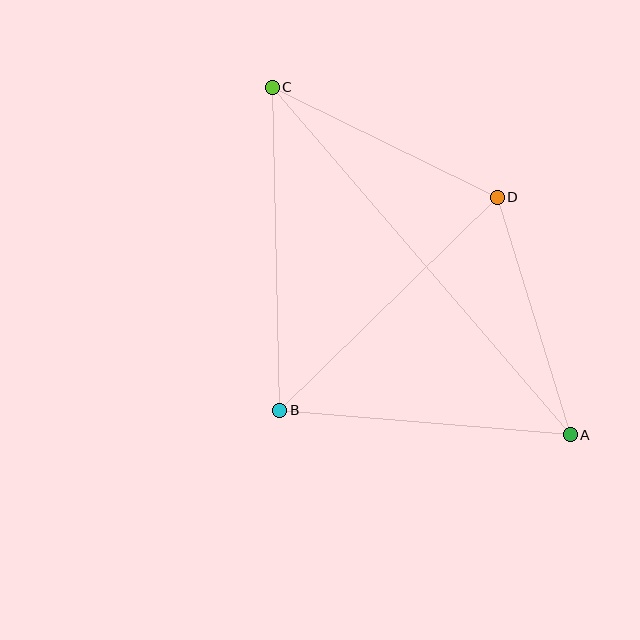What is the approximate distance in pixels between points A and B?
The distance between A and B is approximately 292 pixels.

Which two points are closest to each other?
Points A and D are closest to each other.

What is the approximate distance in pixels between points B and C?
The distance between B and C is approximately 323 pixels.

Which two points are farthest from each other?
Points A and C are farthest from each other.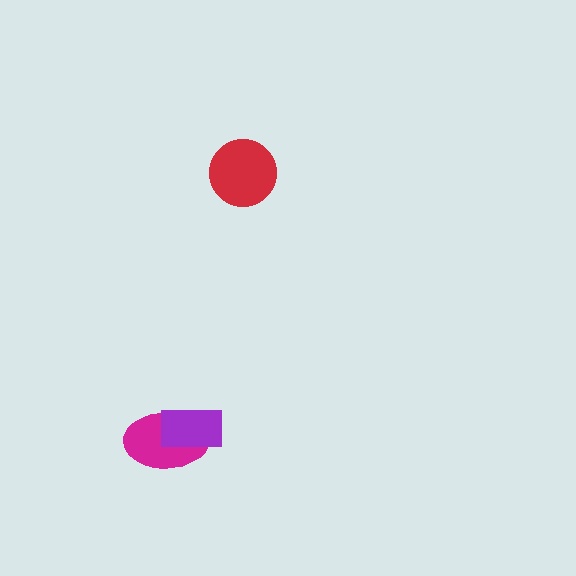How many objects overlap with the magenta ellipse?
1 object overlaps with the magenta ellipse.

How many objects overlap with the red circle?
0 objects overlap with the red circle.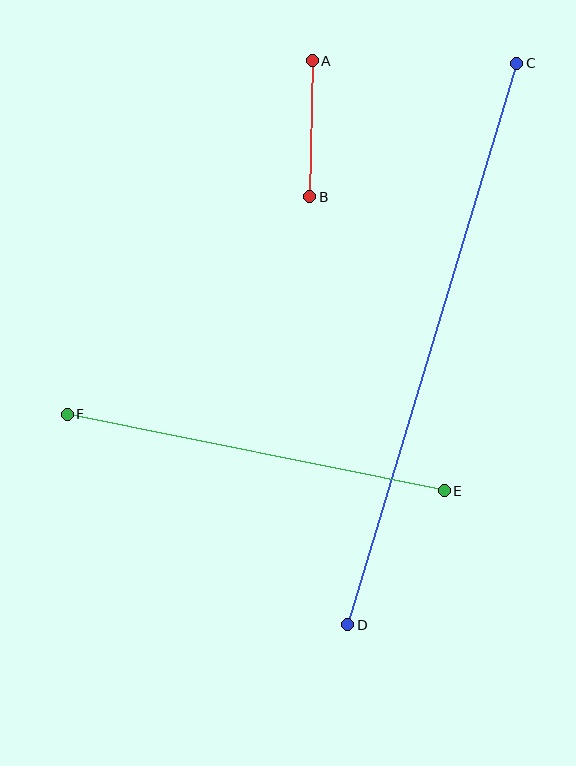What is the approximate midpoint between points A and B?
The midpoint is at approximately (311, 129) pixels.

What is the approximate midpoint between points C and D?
The midpoint is at approximately (432, 344) pixels.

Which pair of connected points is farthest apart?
Points C and D are farthest apart.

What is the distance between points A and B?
The distance is approximately 136 pixels.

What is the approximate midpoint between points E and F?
The midpoint is at approximately (256, 453) pixels.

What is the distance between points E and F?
The distance is approximately 385 pixels.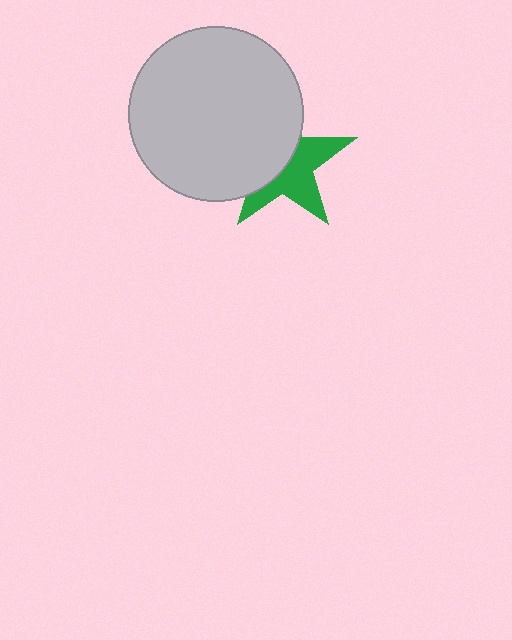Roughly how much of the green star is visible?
About half of it is visible (roughly 50%).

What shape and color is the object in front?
The object in front is a light gray circle.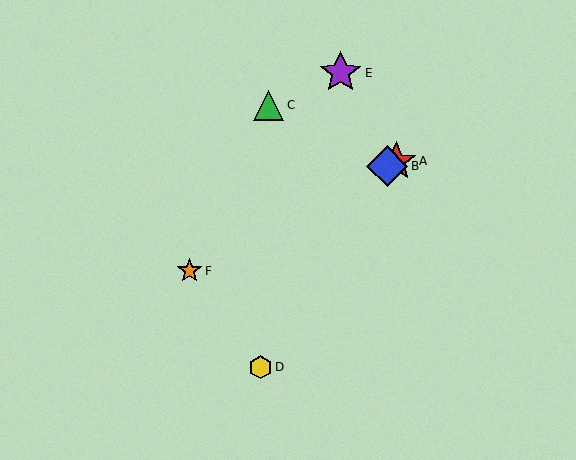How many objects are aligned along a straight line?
3 objects (A, B, F) are aligned along a straight line.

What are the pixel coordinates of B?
Object B is at (387, 166).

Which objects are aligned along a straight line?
Objects A, B, F are aligned along a straight line.